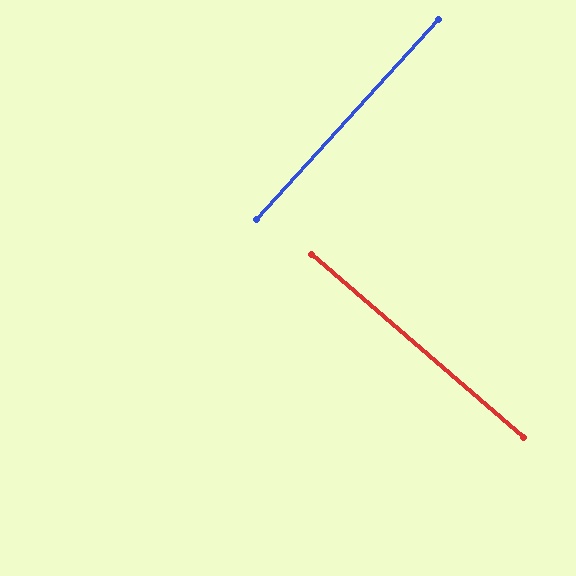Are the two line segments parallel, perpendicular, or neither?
Perpendicular — they meet at approximately 89°.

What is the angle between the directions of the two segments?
Approximately 89 degrees.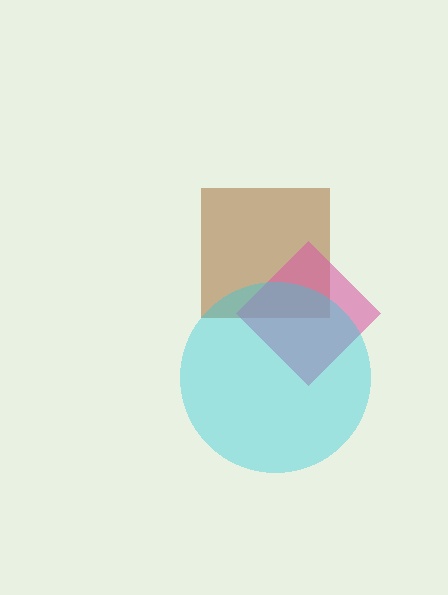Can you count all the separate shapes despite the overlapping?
Yes, there are 3 separate shapes.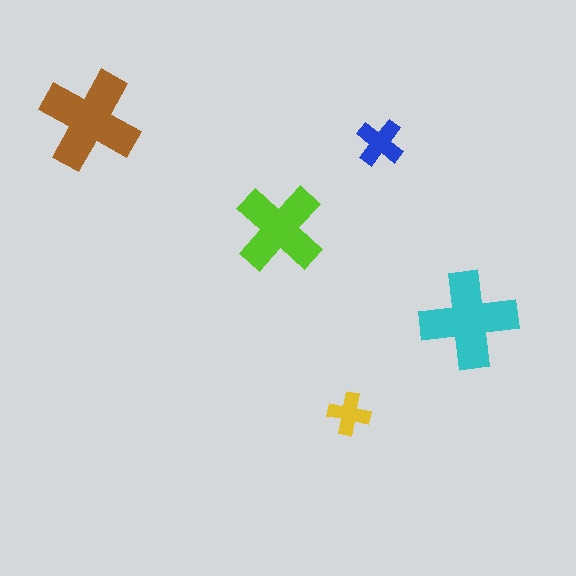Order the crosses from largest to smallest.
the brown one, the cyan one, the lime one, the blue one, the yellow one.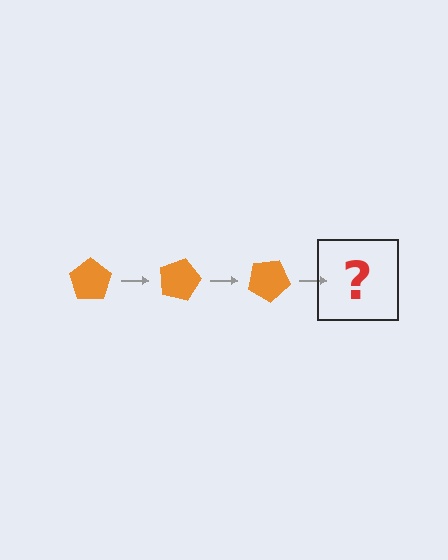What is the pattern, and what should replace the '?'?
The pattern is that the pentagon rotates 15 degrees each step. The '?' should be an orange pentagon rotated 45 degrees.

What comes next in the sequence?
The next element should be an orange pentagon rotated 45 degrees.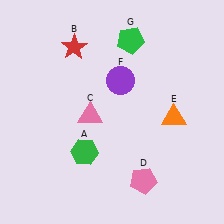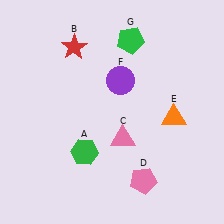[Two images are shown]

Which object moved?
The pink triangle (C) moved right.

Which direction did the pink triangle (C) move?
The pink triangle (C) moved right.